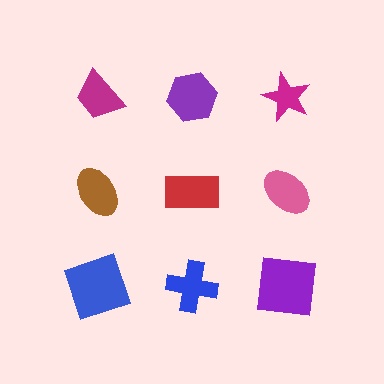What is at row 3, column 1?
A blue square.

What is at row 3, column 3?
A purple square.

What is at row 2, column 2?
A red rectangle.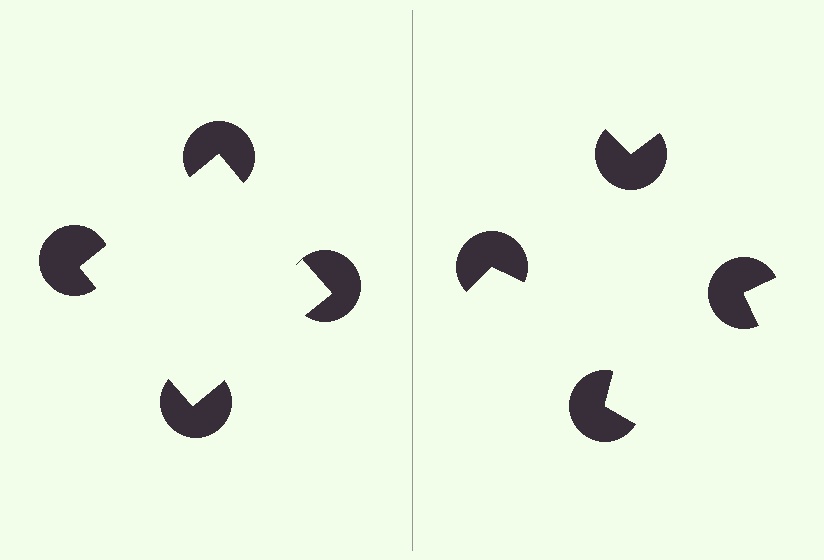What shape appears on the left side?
An illusory square.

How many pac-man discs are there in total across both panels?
8 — 4 on each side.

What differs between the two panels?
The pac-man discs are positioned identically on both sides; only the wedge orientations differ. On the left they align to a square; on the right they are misaligned.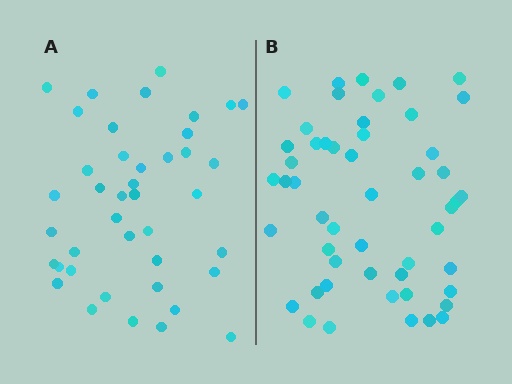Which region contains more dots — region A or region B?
Region B (the right region) has more dots.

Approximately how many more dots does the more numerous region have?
Region B has roughly 10 or so more dots than region A.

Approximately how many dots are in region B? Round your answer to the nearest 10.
About 50 dots. (The exact count is 51, which rounds to 50.)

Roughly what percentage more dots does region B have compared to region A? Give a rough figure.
About 25% more.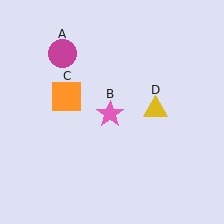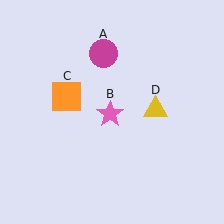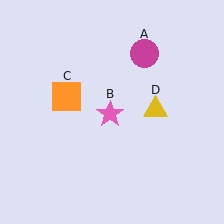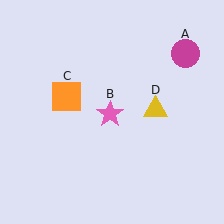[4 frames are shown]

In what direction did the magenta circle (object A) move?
The magenta circle (object A) moved right.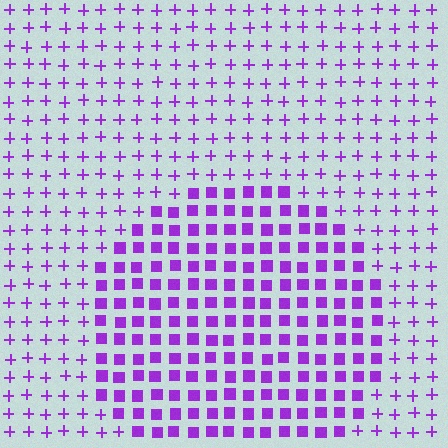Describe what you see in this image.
The image is filled with small purple elements arranged in a uniform grid. A circle-shaped region contains squares, while the surrounding area contains plus signs. The boundary is defined purely by the change in element shape.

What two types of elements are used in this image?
The image uses squares inside the circle region and plus signs outside it.